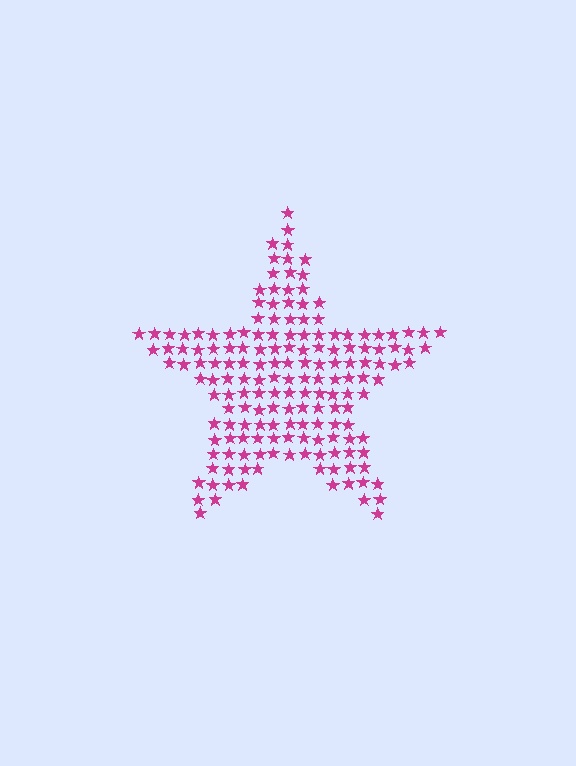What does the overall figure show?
The overall figure shows a star.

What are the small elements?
The small elements are stars.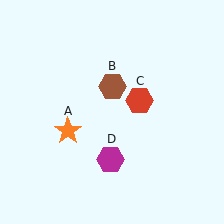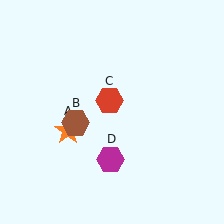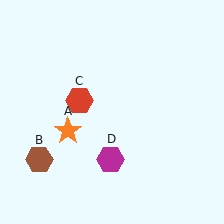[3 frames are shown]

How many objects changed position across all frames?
2 objects changed position: brown hexagon (object B), red hexagon (object C).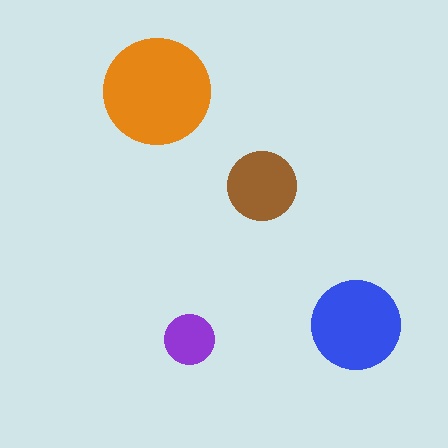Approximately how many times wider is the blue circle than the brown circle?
About 1.5 times wider.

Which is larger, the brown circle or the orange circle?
The orange one.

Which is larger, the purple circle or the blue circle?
The blue one.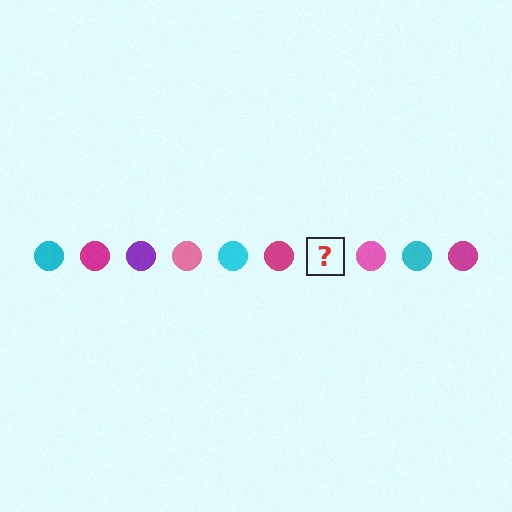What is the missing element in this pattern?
The missing element is a purple circle.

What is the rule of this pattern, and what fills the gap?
The rule is that the pattern cycles through cyan, magenta, purple, pink circles. The gap should be filled with a purple circle.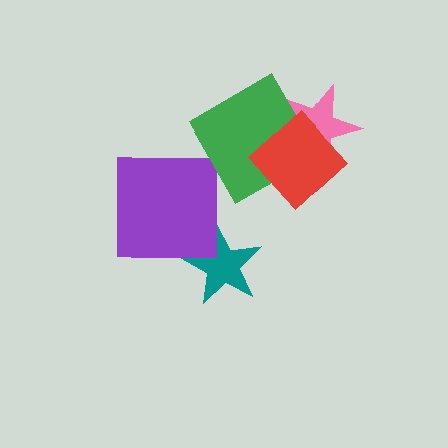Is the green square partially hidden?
Yes, it is partially covered by another shape.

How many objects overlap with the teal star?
1 object overlaps with the teal star.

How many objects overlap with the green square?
2 objects overlap with the green square.